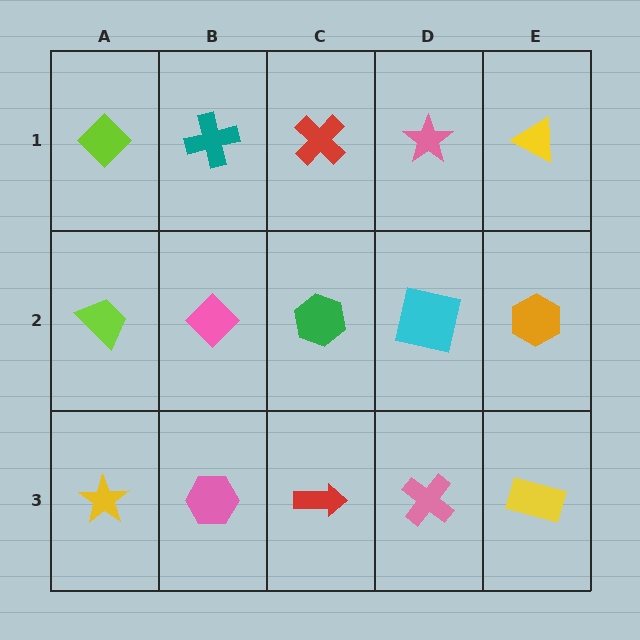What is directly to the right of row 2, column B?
A green hexagon.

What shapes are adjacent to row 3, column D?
A cyan square (row 2, column D), a red arrow (row 3, column C), a yellow rectangle (row 3, column E).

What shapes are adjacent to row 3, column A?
A lime trapezoid (row 2, column A), a pink hexagon (row 3, column B).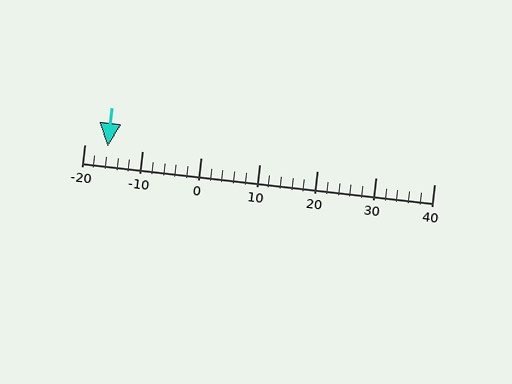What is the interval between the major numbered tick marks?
The major tick marks are spaced 10 units apart.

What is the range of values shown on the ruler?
The ruler shows values from -20 to 40.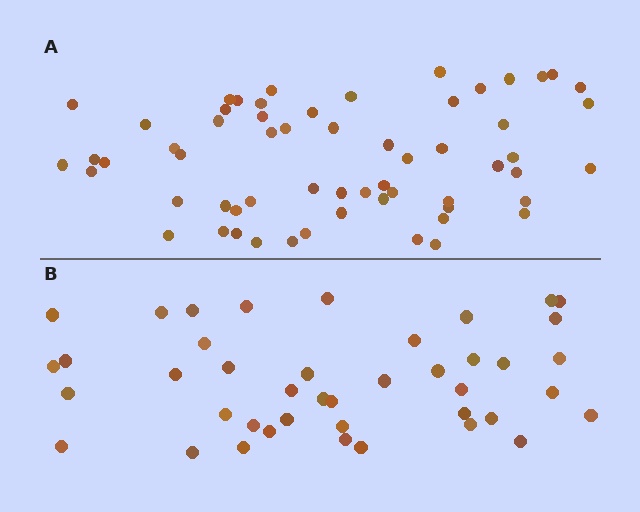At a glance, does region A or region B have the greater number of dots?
Region A (the top region) has more dots.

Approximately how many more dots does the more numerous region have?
Region A has approximately 20 more dots than region B.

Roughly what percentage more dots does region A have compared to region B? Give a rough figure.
About 45% more.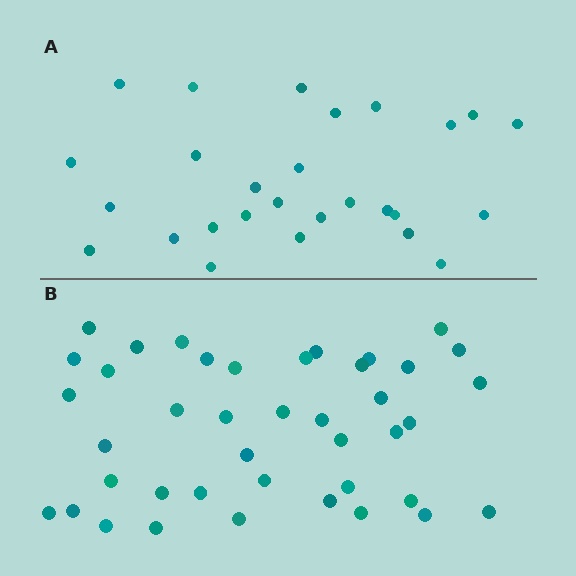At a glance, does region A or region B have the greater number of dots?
Region B (the bottom region) has more dots.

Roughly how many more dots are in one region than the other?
Region B has approximately 15 more dots than region A.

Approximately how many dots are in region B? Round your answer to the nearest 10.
About 40 dots. (The exact count is 41, which rounds to 40.)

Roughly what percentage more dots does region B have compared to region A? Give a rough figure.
About 50% more.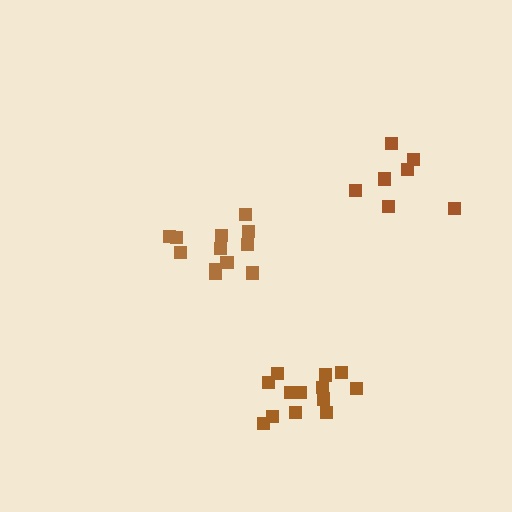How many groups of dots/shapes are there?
There are 3 groups.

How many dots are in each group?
Group 1: 12 dots, Group 2: 13 dots, Group 3: 7 dots (32 total).